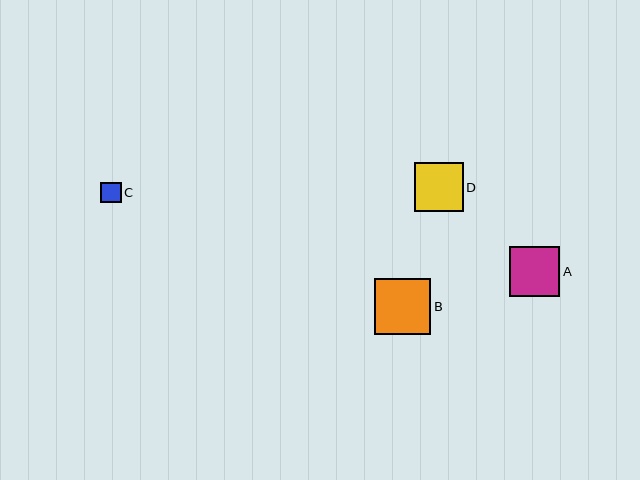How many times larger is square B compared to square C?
Square B is approximately 2.8 times the size of square C.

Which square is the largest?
Square B is the largest with a size of approximately 56 pixels.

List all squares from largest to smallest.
From largest to smallest: B, A, D, C.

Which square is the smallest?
Square C is the smallest with a size of approximately 20 pixels.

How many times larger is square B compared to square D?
Square B is approximately 1.2 times the size of square D.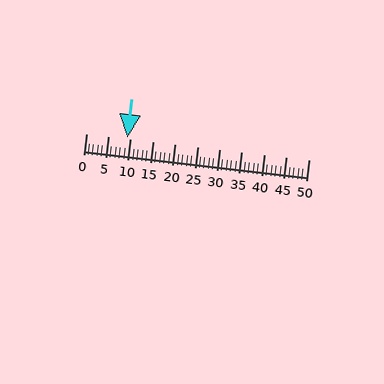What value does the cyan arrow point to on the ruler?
The cyan arrow points to approximately 9.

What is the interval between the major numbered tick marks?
The major tick marks are spaced 5 units apart.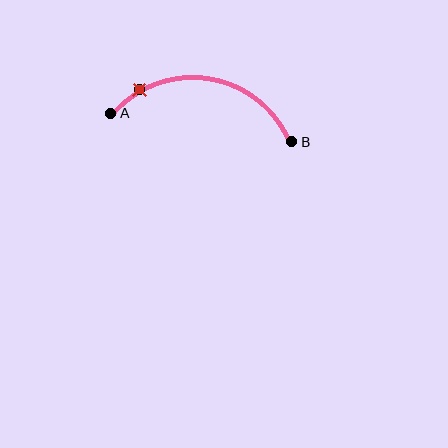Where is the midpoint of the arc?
The arc midpoint is the point on the curve farthest from the straight line joining A and B. It sits above that line.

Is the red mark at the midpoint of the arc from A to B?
No. The red mark lies on the arc but is closer to endpoint A. The arc midpoint would be at the point on the curve equidistant along the arc from both A and B.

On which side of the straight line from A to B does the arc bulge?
The arc bulges above the straight line connecting A and B.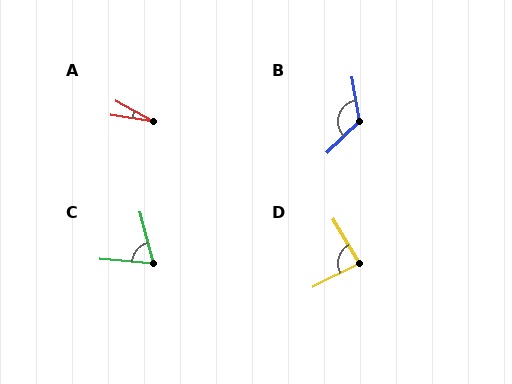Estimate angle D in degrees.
Approximately 87 degrees.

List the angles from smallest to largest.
A (20°), C (70°), D (87°), B (125°).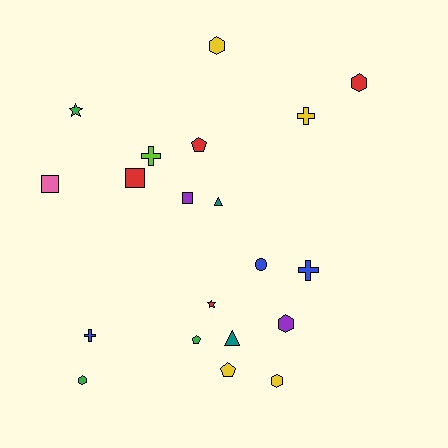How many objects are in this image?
There are 20 objects.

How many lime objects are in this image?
There is 1 lime object.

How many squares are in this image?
There are 3 squares.